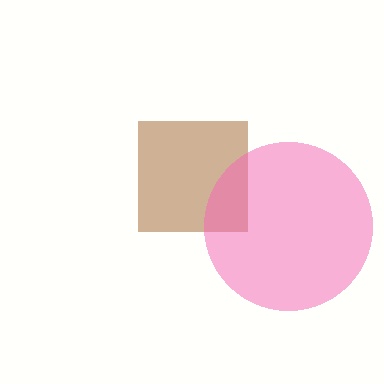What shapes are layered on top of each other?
The layered shapes are: a brown square, a pink circle.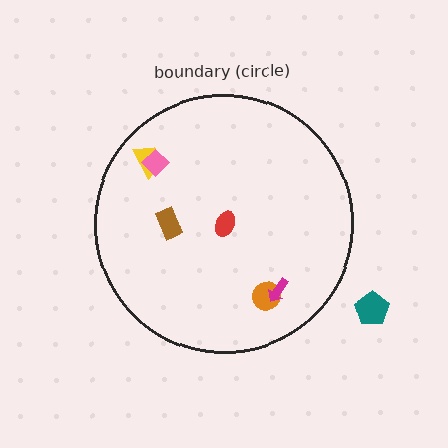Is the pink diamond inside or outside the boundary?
Inside.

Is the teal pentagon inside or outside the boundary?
Outside.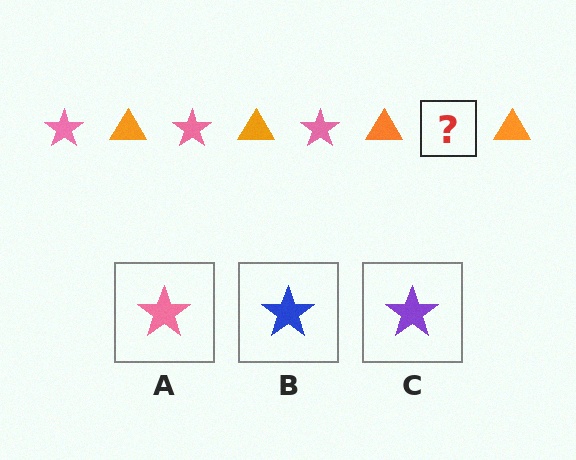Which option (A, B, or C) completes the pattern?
A.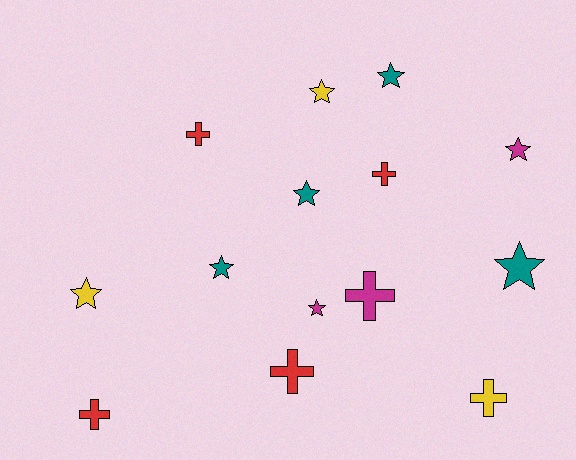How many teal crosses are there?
There are no teal crosses.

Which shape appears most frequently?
Star, with 8 objects.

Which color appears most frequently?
Red, with 4 objects.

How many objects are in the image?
There are 14 objects.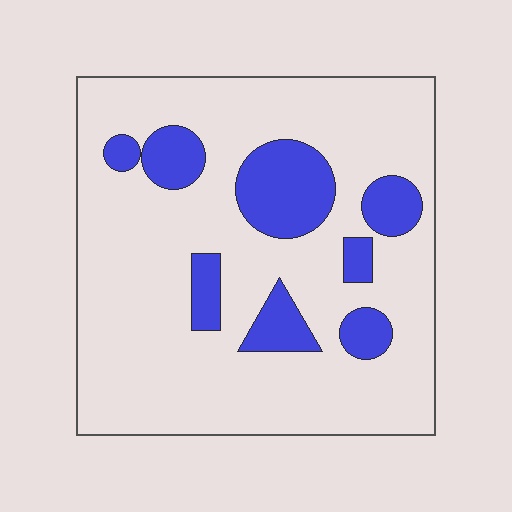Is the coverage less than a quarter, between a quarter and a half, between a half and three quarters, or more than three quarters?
Less than a quarter.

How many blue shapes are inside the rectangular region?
8.